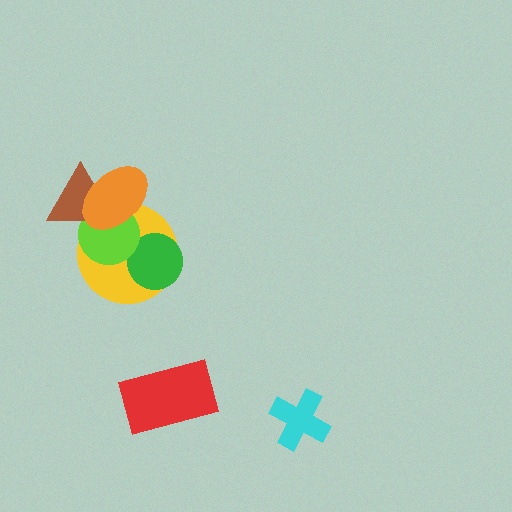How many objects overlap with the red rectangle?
0 objects overlap with the red rectangle.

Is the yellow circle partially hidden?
Yes, it is partially covered by another shape.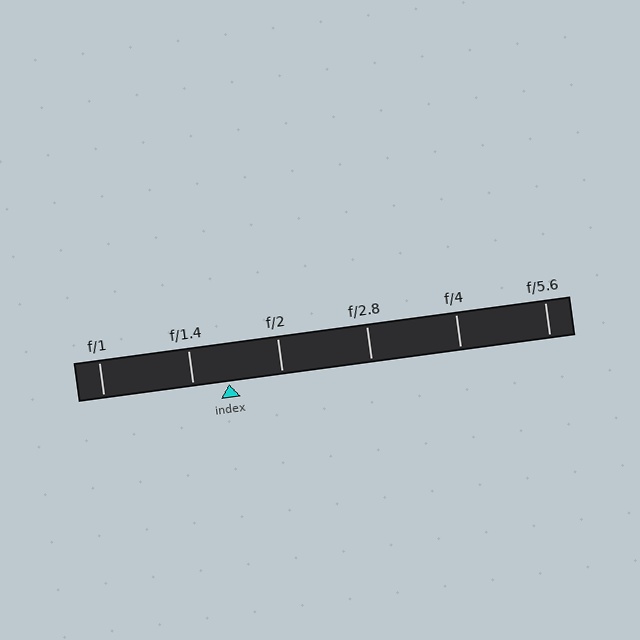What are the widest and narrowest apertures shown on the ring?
The widest aperture shown is f/1 and the narrowest is f/5.6.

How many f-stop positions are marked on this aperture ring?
There are 6 f-stop positions marked.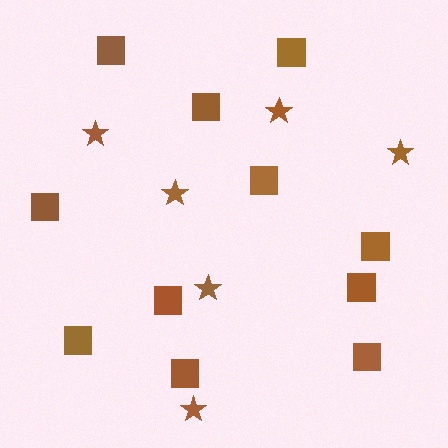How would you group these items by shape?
There are 2 groups: one group of squares (11) and one group of stars (6).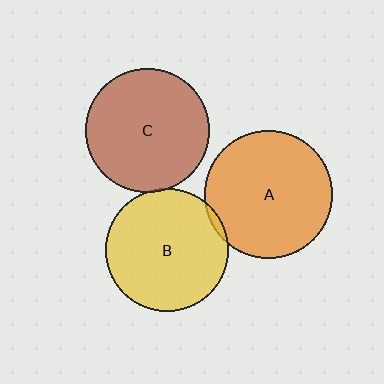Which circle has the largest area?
Circle A (orange).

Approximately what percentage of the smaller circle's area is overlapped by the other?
Approximately 5%.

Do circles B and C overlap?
Yes.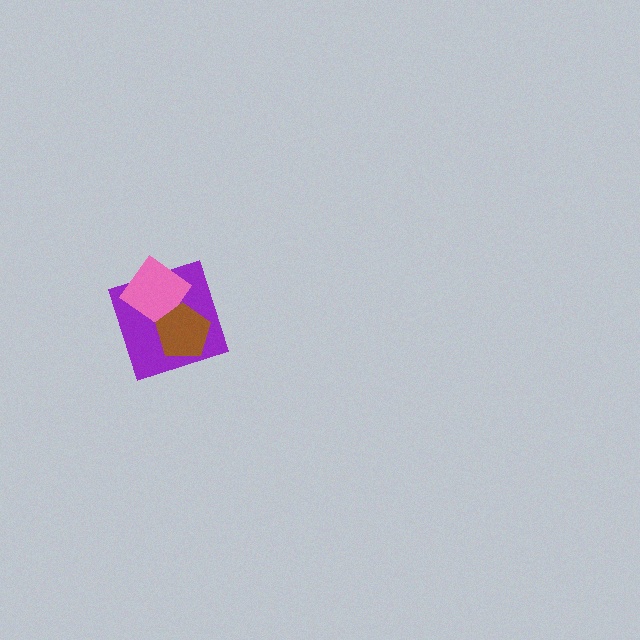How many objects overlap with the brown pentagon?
2 objects overlap with the brown pentagon.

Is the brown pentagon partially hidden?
No, no other shape covers it.